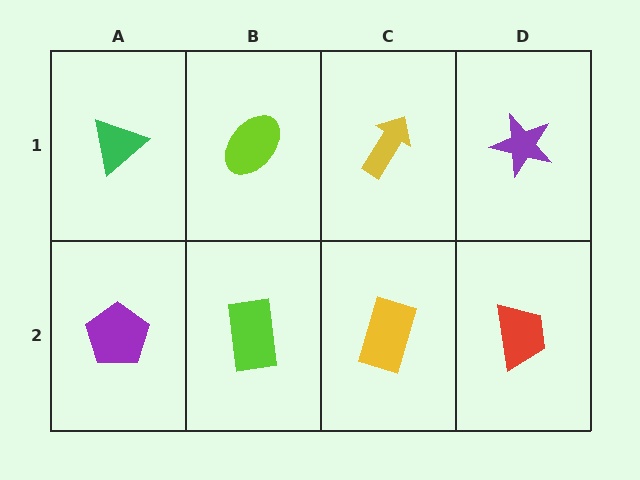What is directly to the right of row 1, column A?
A lime ellipse.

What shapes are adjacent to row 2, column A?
A green triangle (row 1, column A), a lime rectangle (row 2, column B).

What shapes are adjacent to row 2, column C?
A yellow arrow (row 1, column C), a lime rectangle (row 2, column B), a red trapezoid (row 2, column D).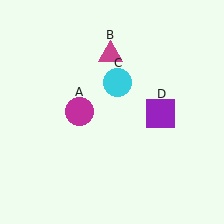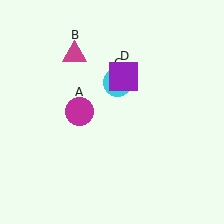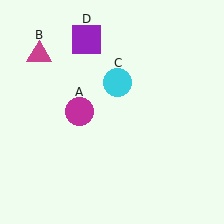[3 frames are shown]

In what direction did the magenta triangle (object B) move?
The magenta triangle (object B) moved left.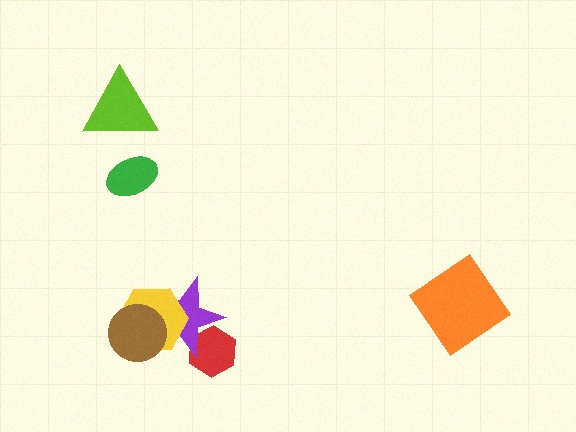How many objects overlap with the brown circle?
2 objects overlap with the brown circle.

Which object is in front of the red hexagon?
The purple star is in front of the red hexagon.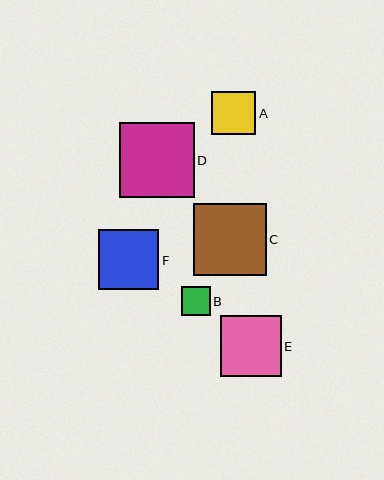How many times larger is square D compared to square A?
Square D is approximately 1.7 times the size of square A.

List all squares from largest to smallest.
From largest to smallest: D, C, E, F, A, B.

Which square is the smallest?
Square B is the smallest with a size of approximately 28 pixels.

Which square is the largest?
Square D is the largest with a size of approximately 74 pixels.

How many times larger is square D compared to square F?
Square D is approximately 1.2 times the size of square F.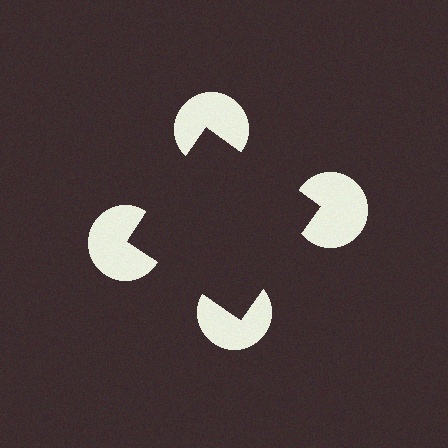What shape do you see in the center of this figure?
An illusory square — its edges are inferred from the aligned wedge cuts in the pac-man discs, not physically drawn.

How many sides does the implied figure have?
4 sides.